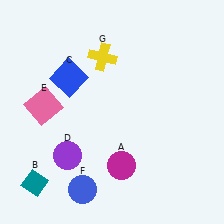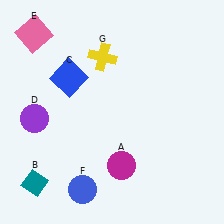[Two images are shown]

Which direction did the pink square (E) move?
The pink square (E) moved up.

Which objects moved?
The objects that moved are: the purple circle (D), the pink square (E).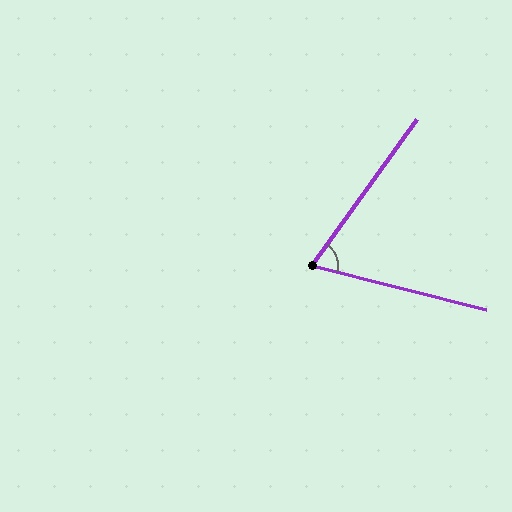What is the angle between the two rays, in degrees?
Approximately 69 degrees.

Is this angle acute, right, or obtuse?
It is acute.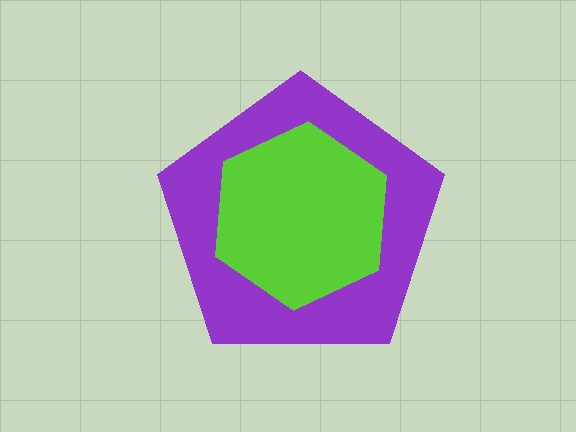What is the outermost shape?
The purple pentagon.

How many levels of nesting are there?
2.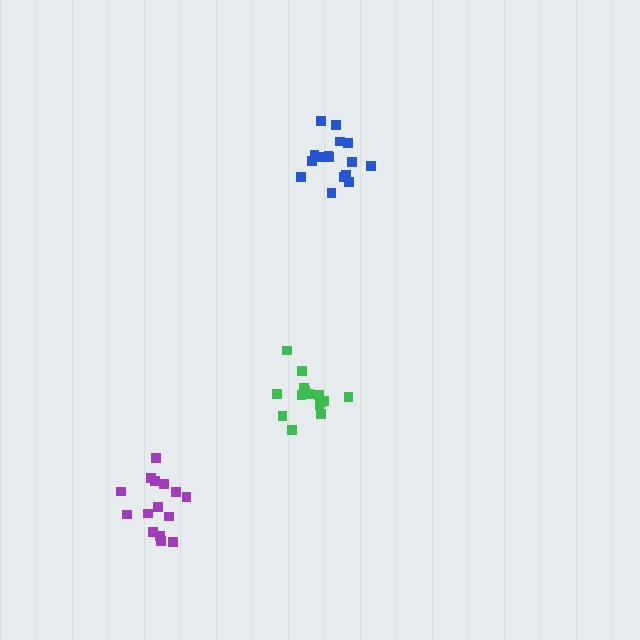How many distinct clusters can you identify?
There are 3 distinct clusters.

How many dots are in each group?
Group 1: 15 dots, Group 2: 16 dots, Group 3: 15 dots (46 total).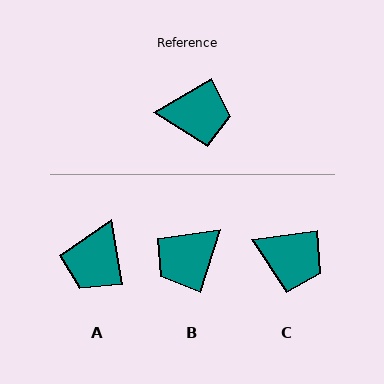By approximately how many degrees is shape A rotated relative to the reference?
Approximately 112 degrees clockwise.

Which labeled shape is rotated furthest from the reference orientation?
B, about 139 degrees away.